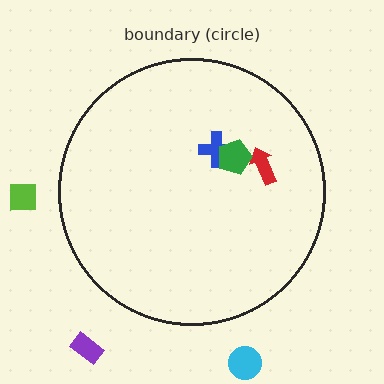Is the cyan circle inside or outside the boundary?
Outside.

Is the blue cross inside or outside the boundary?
Inside.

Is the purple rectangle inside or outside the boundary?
Outside.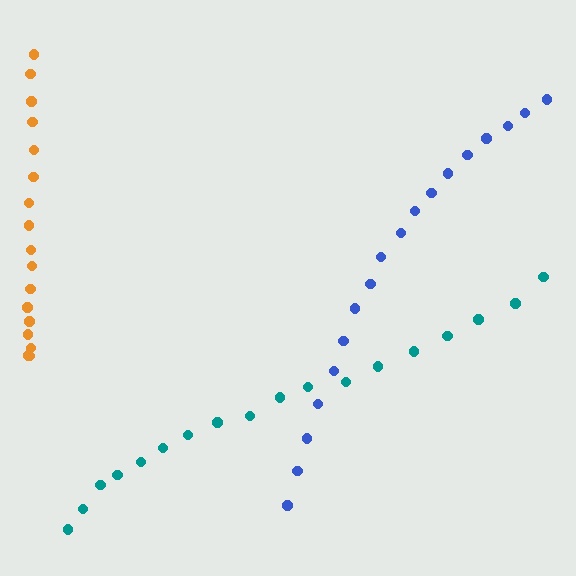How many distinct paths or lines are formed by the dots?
There are 3 distinct paths.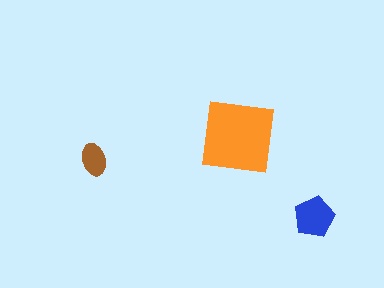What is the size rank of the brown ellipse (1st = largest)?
3rd.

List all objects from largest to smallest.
The orange square, the blue pentagon, the brown ellipse.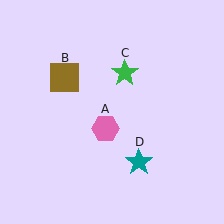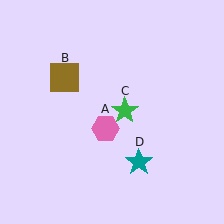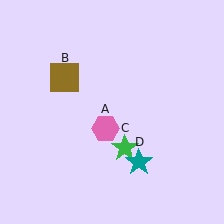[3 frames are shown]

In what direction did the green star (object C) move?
The green star (object C) moved down.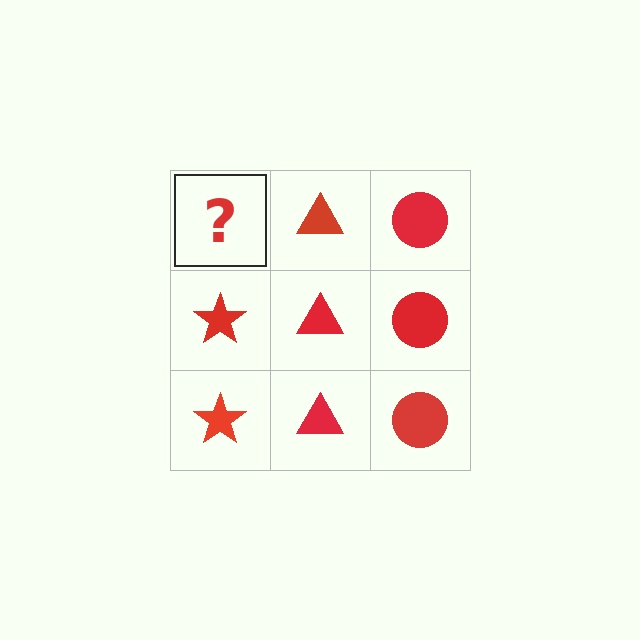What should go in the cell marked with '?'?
The missing cell should contain a red star.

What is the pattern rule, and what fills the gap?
The rule is that each column has a consistent shape. The gap should be filled with a red star.